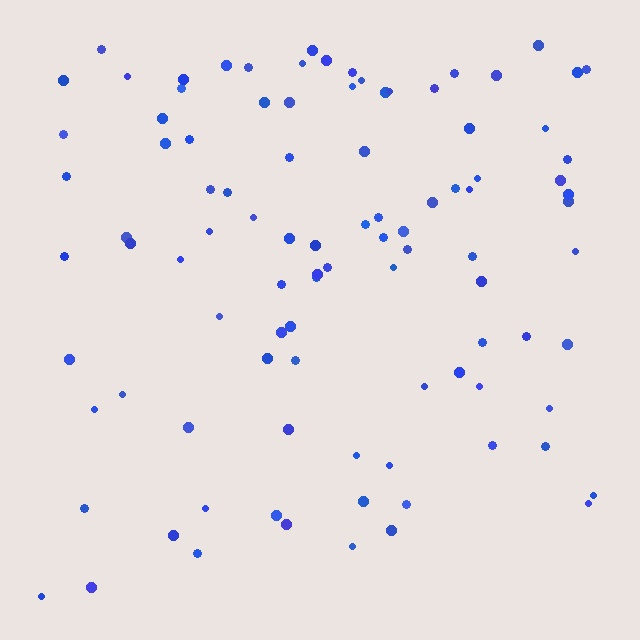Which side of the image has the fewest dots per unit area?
The bottom.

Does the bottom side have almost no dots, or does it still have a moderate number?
Still a moderate number, just noticeably fewer than the top.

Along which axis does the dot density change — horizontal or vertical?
Vertical.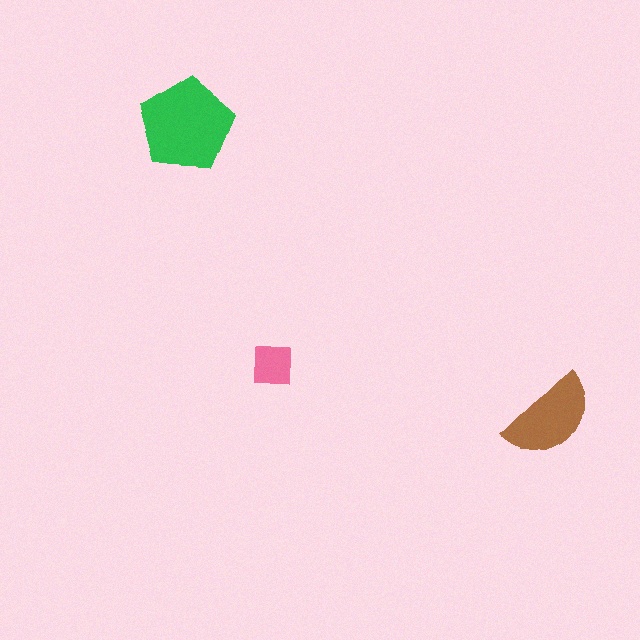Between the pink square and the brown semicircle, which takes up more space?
The brown semicircle.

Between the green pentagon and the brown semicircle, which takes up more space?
The green pentagon.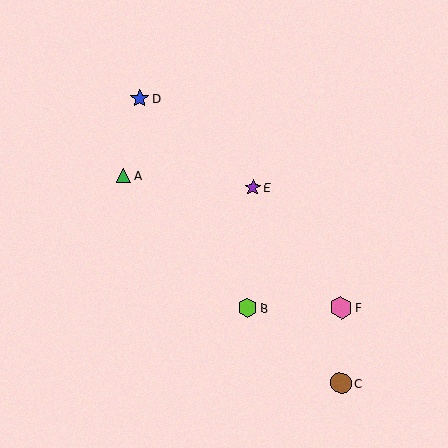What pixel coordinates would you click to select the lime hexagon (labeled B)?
Click at (248, 308) to select the lime hexagon B.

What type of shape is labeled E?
Shape E is a purple star.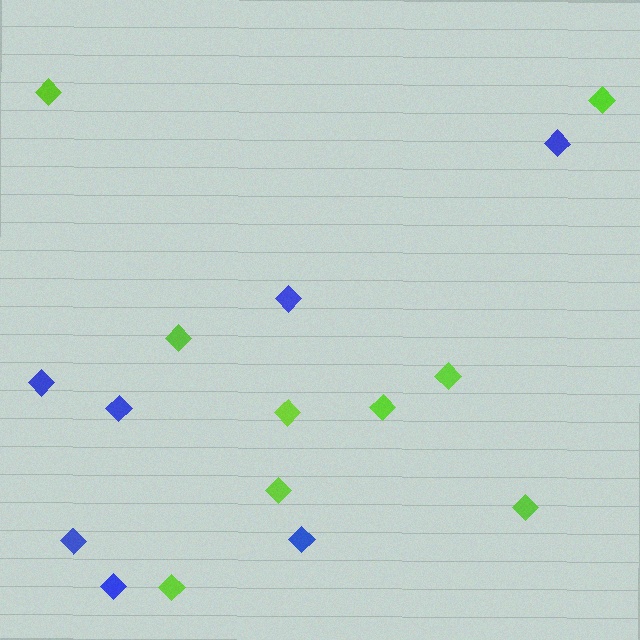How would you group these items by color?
There are 2 groups: one group of lime diamonds (9) and one group of blue diamonds (7).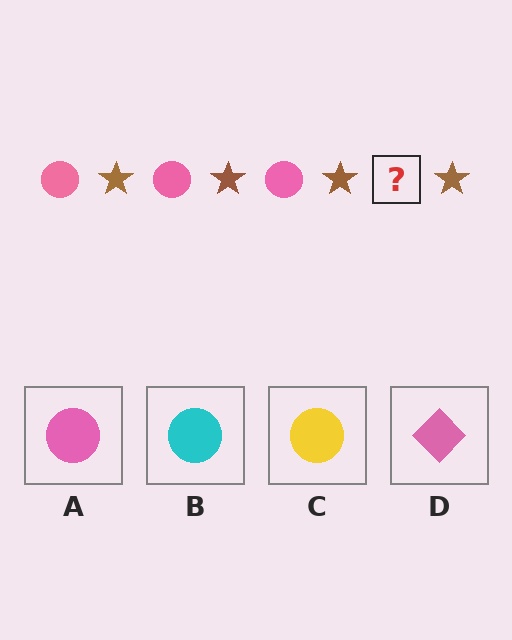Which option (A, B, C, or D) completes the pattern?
A.